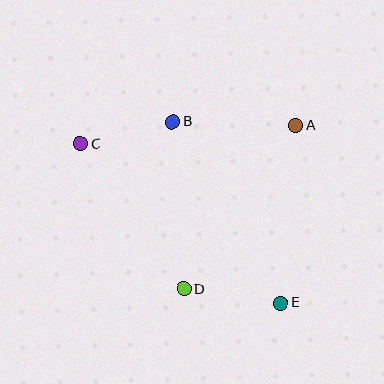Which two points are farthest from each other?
Points C and E are farthest from each other.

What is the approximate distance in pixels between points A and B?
The distance between A and B is approximately 123 pixels.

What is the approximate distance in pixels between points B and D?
The distance between B and D is approximately 167 pixels.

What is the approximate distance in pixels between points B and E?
The distance between B and E is approximately 211 pixels.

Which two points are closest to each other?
Points B and C are closest to each other.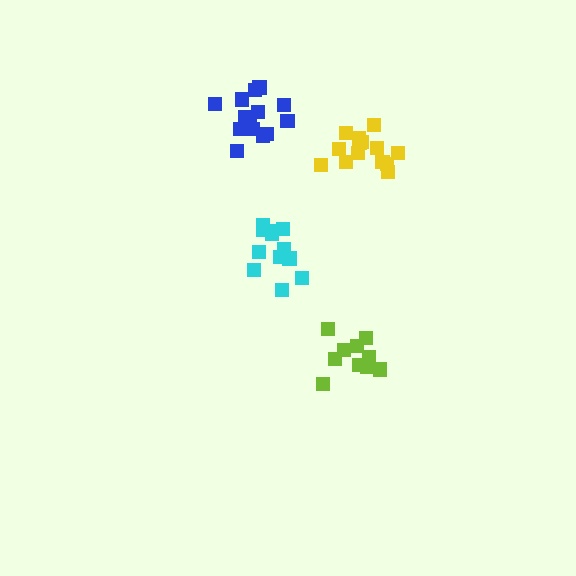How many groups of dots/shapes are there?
There are 4 groups.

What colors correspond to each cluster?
The clusters are colored: lime, yellow, blue, cyan.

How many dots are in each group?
Group 1: 10 dots, Group 2: 15 dots, Group 3: 14 dots, Group 4: 12 dots (51 total).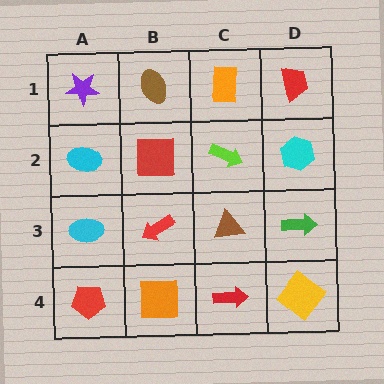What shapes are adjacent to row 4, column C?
A brown triangle (row 3, column C), an orange square (row 4, column B), a yellow diamond (row 4, column D).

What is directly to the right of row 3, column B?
A brown triangle.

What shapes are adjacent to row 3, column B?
A red square (row 2, column B), an orange square (row 4, column B), a cyan ellipse (row 3, column A), a brown triangle (row 3, column C).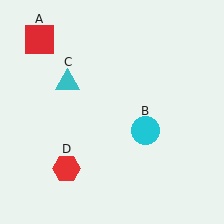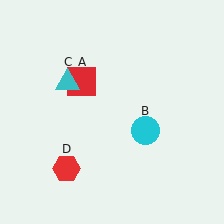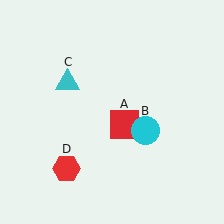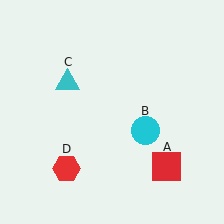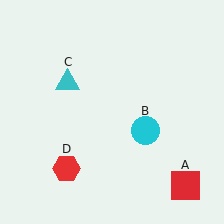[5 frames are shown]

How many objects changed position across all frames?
1 object changed position: red square (object A).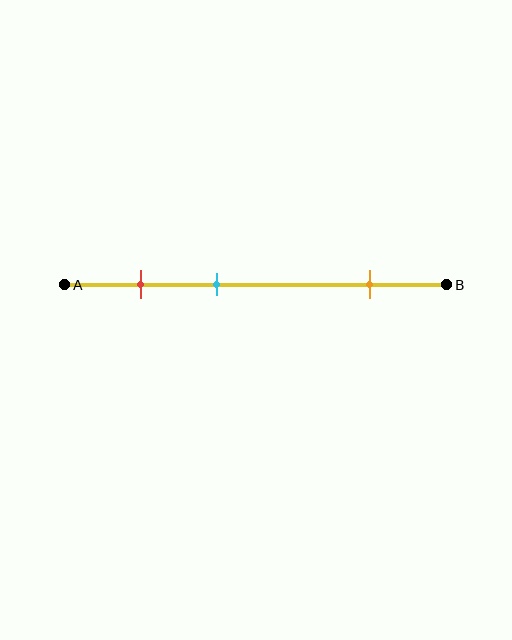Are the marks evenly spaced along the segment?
No, the marks are not evenly spaced.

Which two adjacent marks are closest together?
The red and cyan marks are the closest adjacent pair.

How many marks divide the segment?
There are 3 marks dividing the segment.